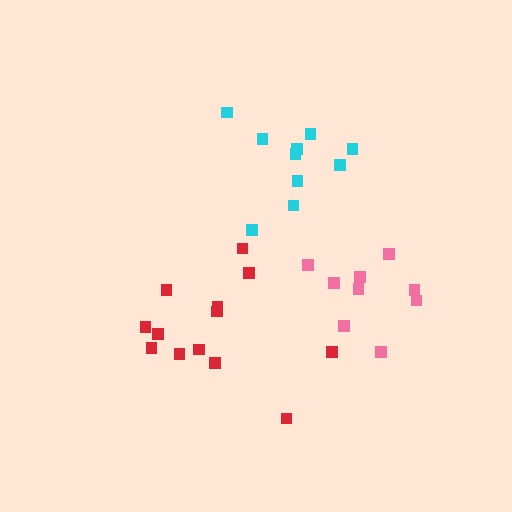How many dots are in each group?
Group 1: 10 dots, Group 2: 13 dots, Group 3: 9 dots (32 total).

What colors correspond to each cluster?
The clusters are colored: cyan, red, pink.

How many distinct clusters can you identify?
There are 3 distinct clusters.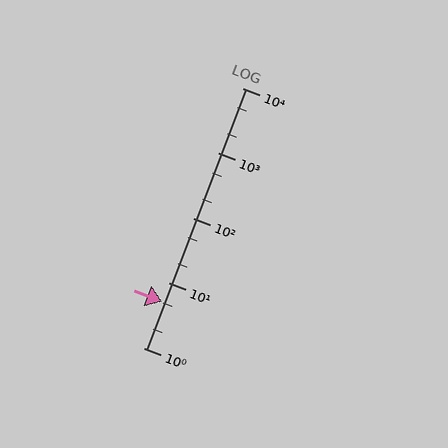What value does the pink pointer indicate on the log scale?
The pointer indicates approximately 5.2.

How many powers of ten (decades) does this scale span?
The scale spans 4 decades, from 1 to 10000.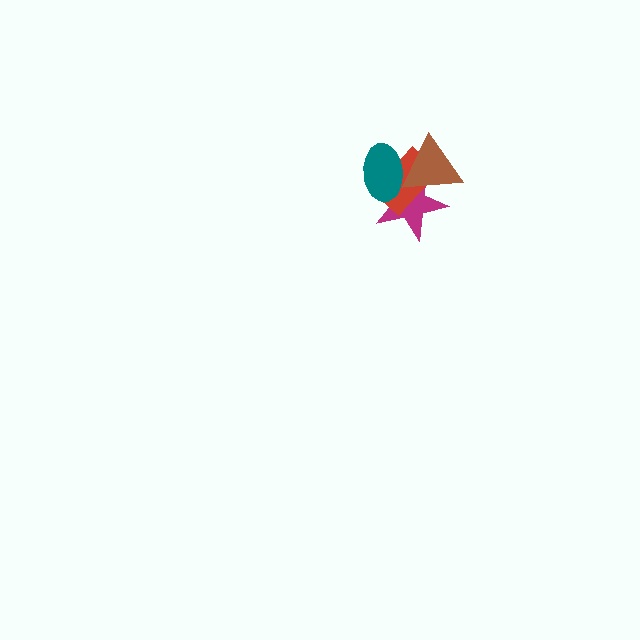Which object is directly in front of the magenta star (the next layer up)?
The red rectangle is directly in front of the magenta star.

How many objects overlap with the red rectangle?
3 objects overlap with the red rectangle.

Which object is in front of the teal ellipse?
The brown triangle is in front of the teal ellipse.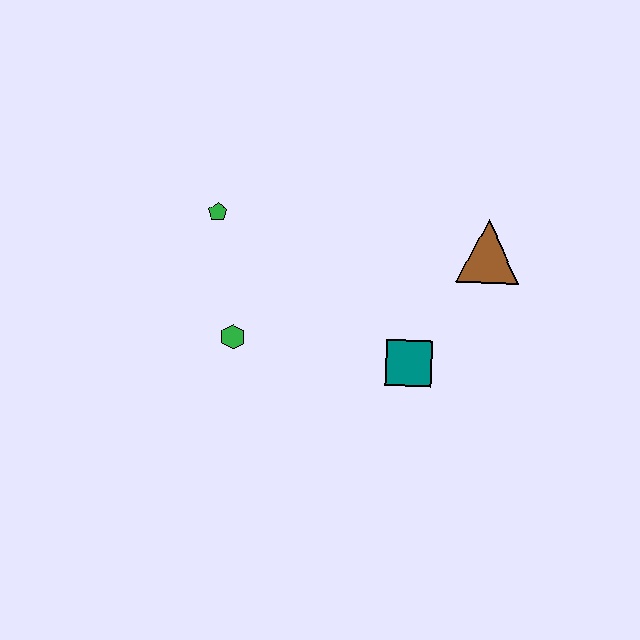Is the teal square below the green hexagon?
Yes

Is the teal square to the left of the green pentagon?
No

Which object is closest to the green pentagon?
The green hexagon is closest to the green pentagon.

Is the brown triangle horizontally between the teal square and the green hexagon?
No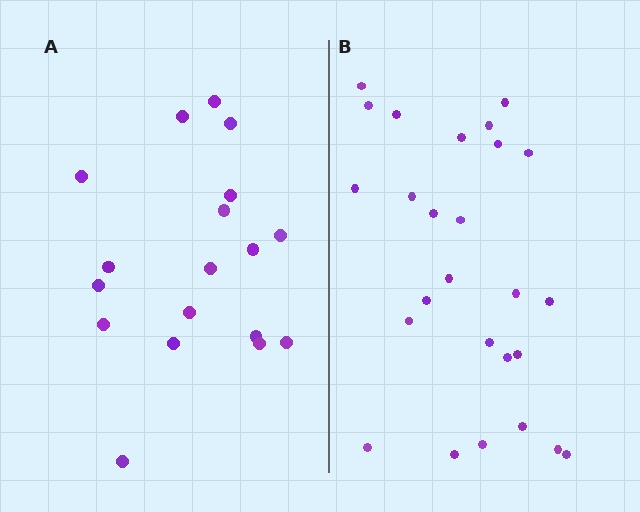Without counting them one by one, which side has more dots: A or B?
Region B (the right region) has more dots.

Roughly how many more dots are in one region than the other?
Region B has roughly 8 or so more dots than region A.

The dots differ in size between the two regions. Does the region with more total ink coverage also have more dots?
No. Region A has more total ink coverage because its dots are larger, but region B actually contains more individual dots. Total area can be misleading — the number of items is what matters here.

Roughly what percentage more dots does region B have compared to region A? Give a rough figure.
About 45% more.